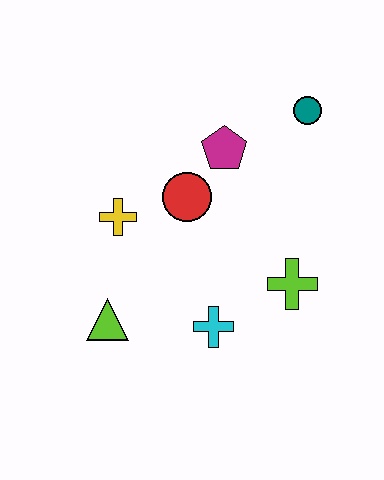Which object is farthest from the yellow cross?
The teal circle is farthest from the yellow cross.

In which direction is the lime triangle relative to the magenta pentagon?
The lime triangle is below the magenta pentagon.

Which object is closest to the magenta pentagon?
The red circle is closest to the magenta pentagon.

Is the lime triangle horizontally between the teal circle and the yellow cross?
No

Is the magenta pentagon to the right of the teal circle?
No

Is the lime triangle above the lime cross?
No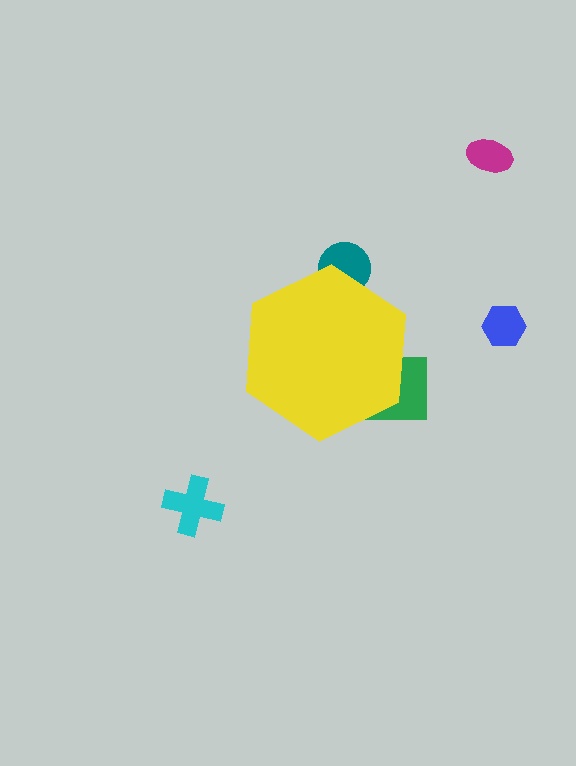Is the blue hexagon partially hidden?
No, the blue hexagon is fully visible.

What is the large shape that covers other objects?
A yellow hexagon.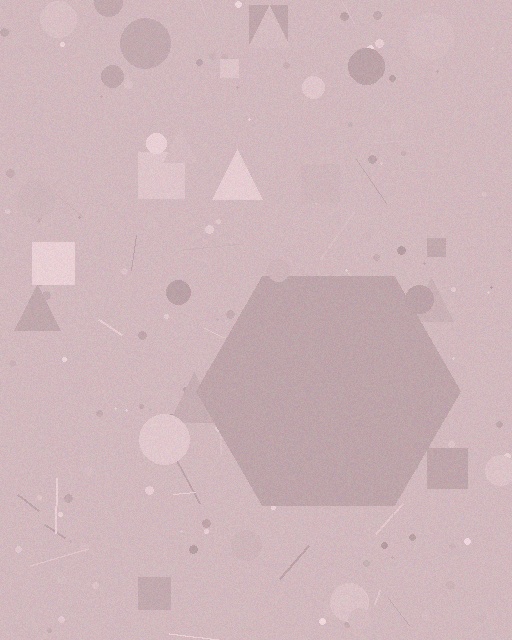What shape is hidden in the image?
A hexagon is hidden in the image.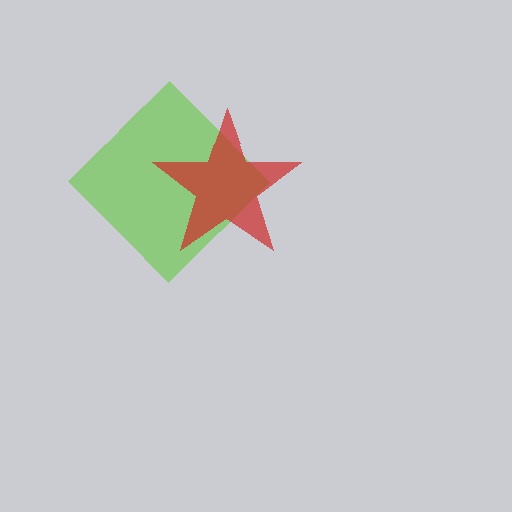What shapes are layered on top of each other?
The layered shapes are: a lime diamond, a red star.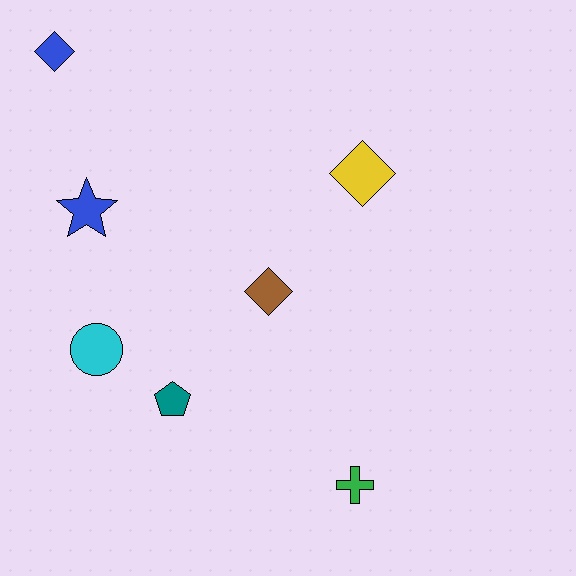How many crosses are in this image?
There is 1 cross.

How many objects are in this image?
There are 7 objects.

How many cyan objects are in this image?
There is 1 cyan object.